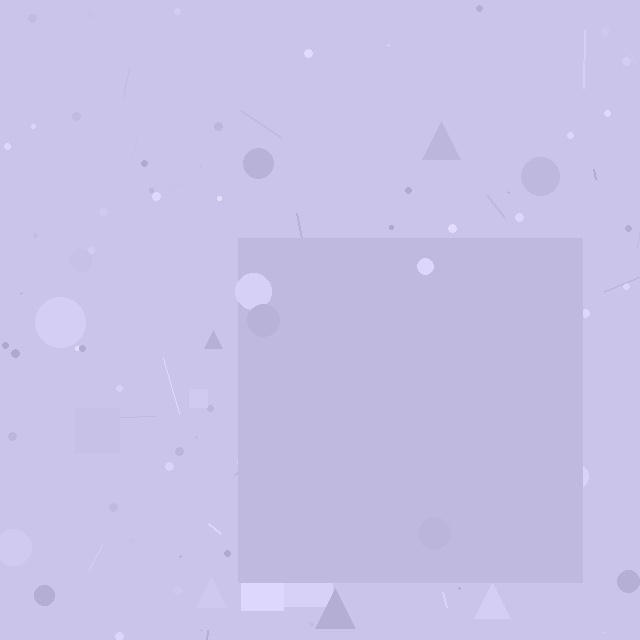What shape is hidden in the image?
A square is hidden in the image.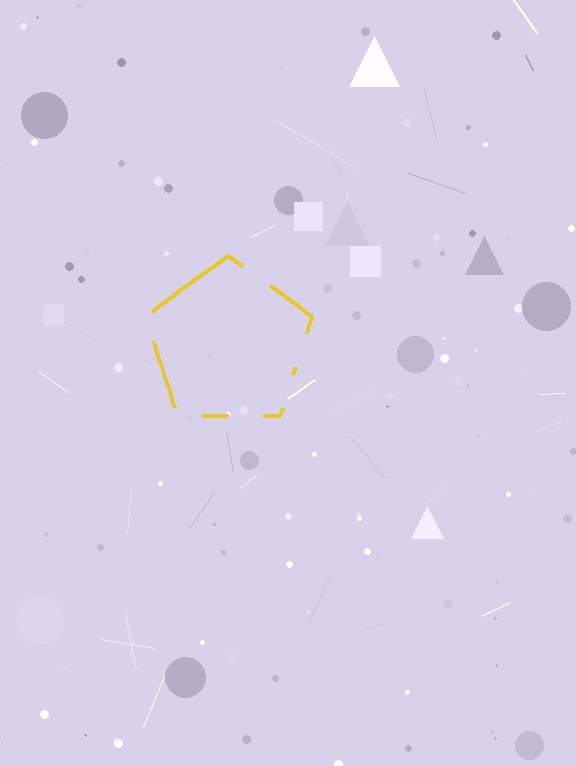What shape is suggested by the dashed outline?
The dashed outline suggests a pentagon.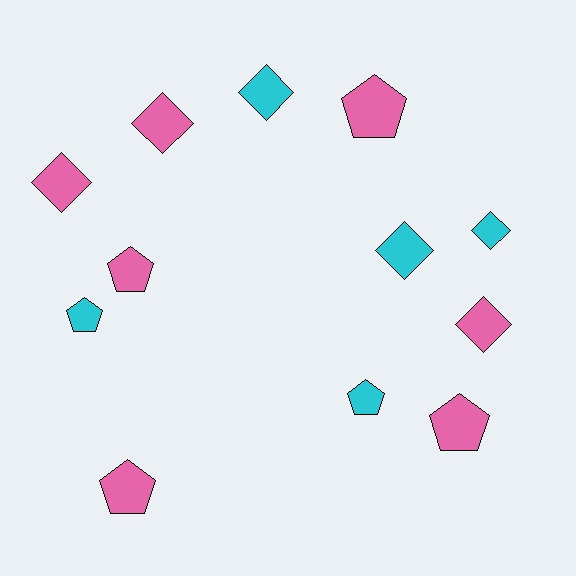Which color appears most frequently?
Pink, with 7 objects.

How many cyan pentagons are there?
There are 2 cyan pentagons.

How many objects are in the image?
There are 12 objects.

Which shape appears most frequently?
Pentagon, with 6 objects.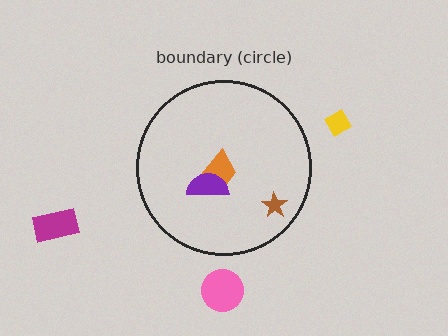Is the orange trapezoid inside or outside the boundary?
Inside.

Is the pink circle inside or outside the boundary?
Outside.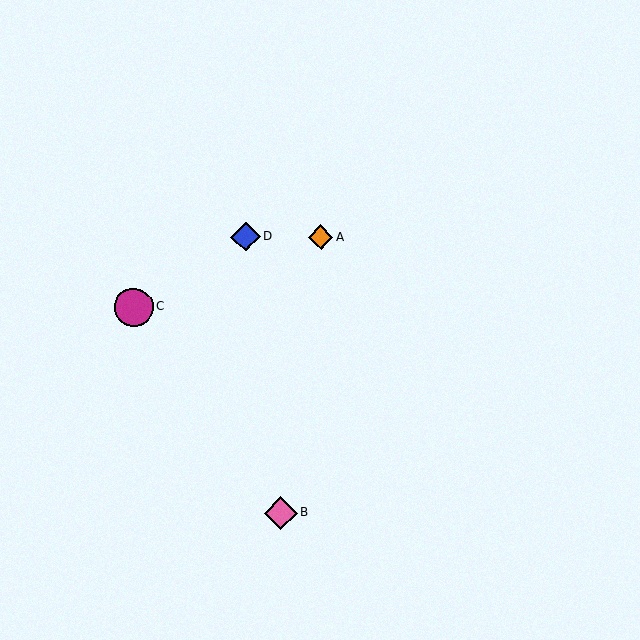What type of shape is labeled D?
Shape D is a blue diamond.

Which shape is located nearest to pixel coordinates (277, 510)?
The pink diamond (labeled B) at (281, 513) is nearest to that location.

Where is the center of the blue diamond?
The center of the blue diamond is at (246, 237).